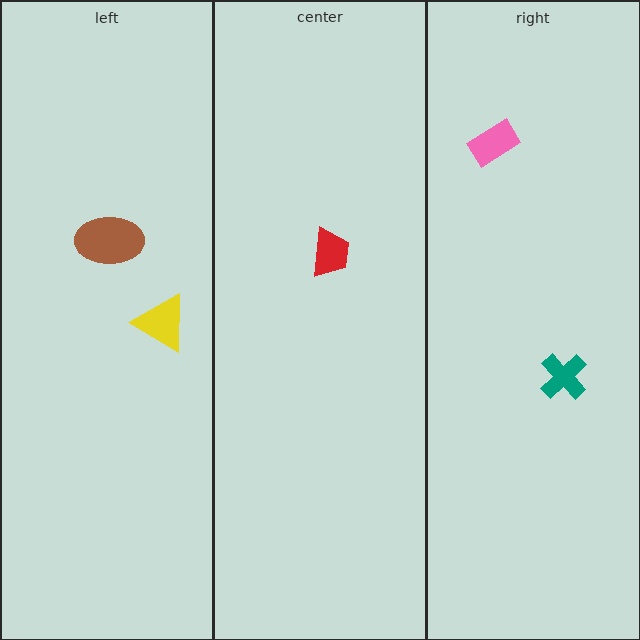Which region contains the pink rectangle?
The right region.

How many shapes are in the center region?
1.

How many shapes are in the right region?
2.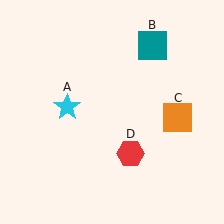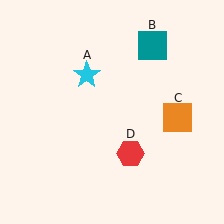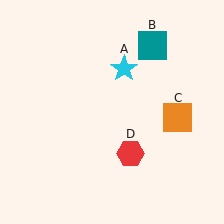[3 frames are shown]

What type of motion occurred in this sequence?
The cyan star (object A) rotated clockwise around the center of the scene.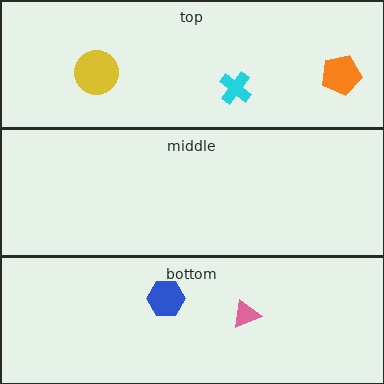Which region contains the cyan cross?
The top region.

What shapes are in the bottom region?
The blue hexagon, the pink triangle.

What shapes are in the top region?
The yellow circle, the cyan cross, the orange pentagon.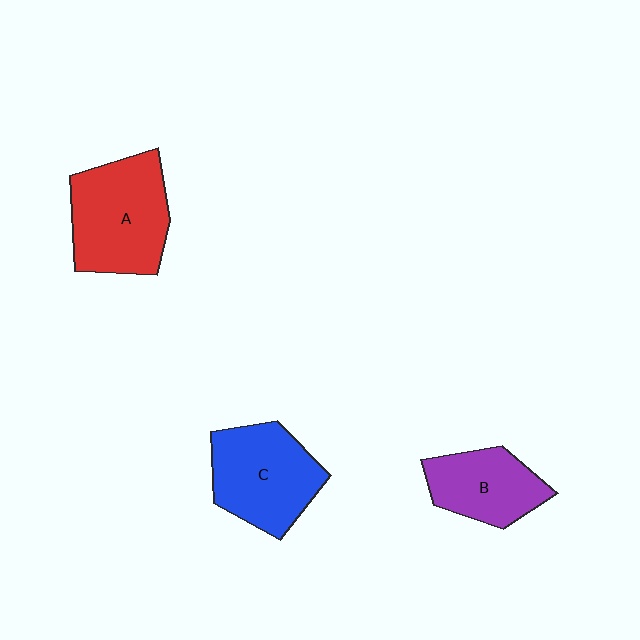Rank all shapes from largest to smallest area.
From largest to smallest: A (red), C (blue), B (purple).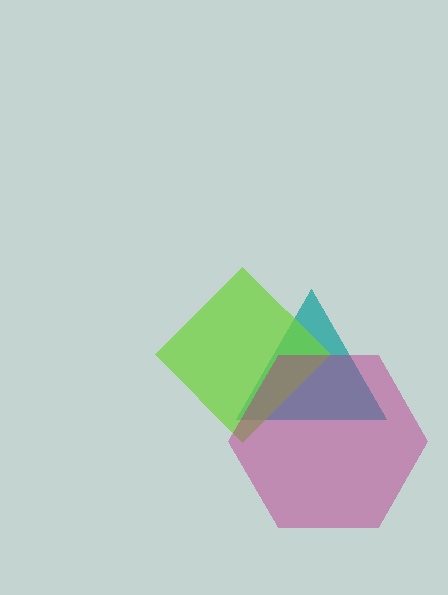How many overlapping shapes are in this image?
There are 3 overlapping shapes in the image.